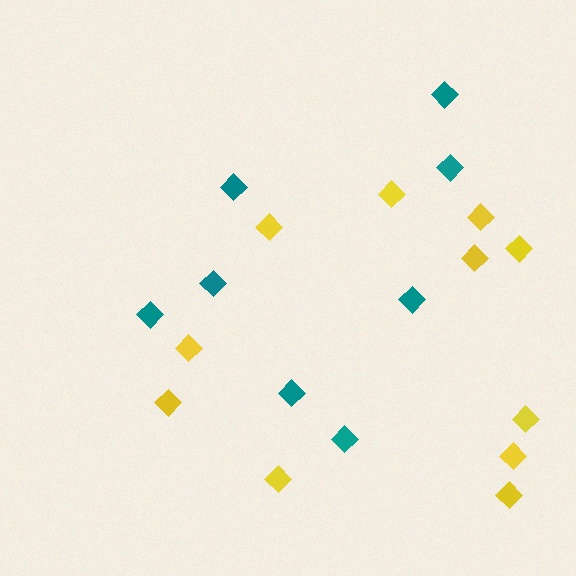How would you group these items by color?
There are 2 groups: one group of yellow diamonds (11) and one group of teal diamonds (8).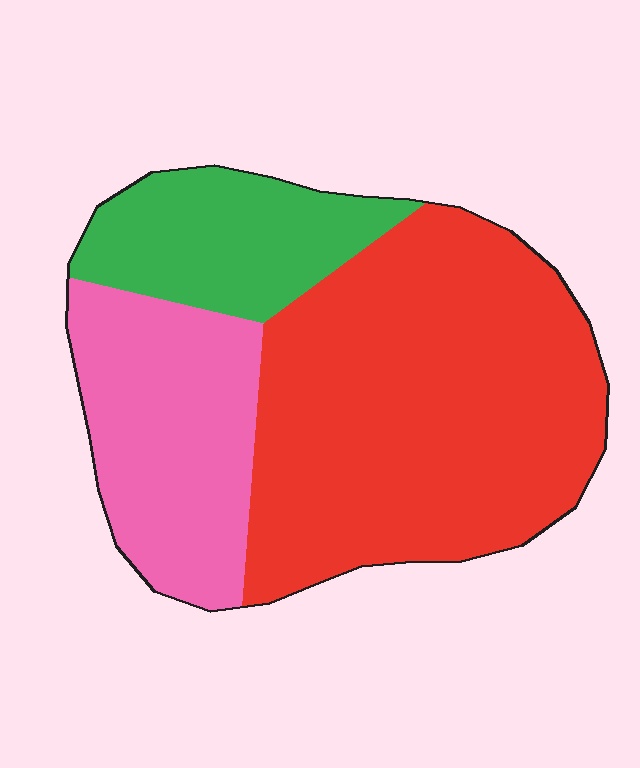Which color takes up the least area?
Green, at roughly 20%.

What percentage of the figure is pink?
Pink takes up about one quarter (1/4) of the figure.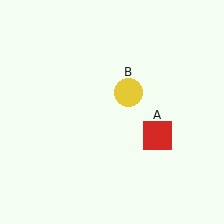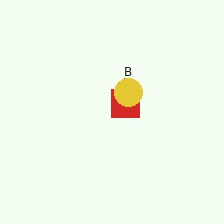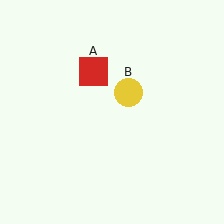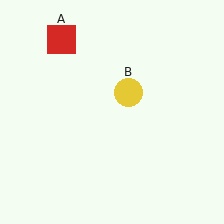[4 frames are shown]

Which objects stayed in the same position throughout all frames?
Yellow circle (object B) remained stationary.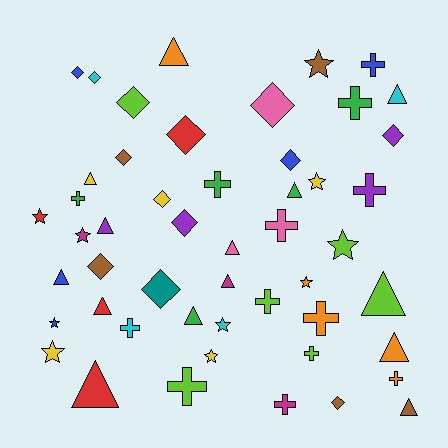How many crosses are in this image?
There are 13 crosses.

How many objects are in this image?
There are 50 objects.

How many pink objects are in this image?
There are 3 pink objects.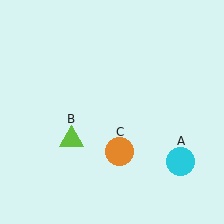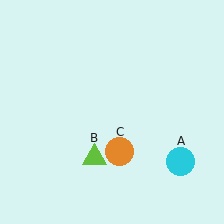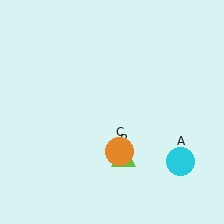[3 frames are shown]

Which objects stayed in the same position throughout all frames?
Cyan circle (object A) and orange circle (object C) remained stationary.